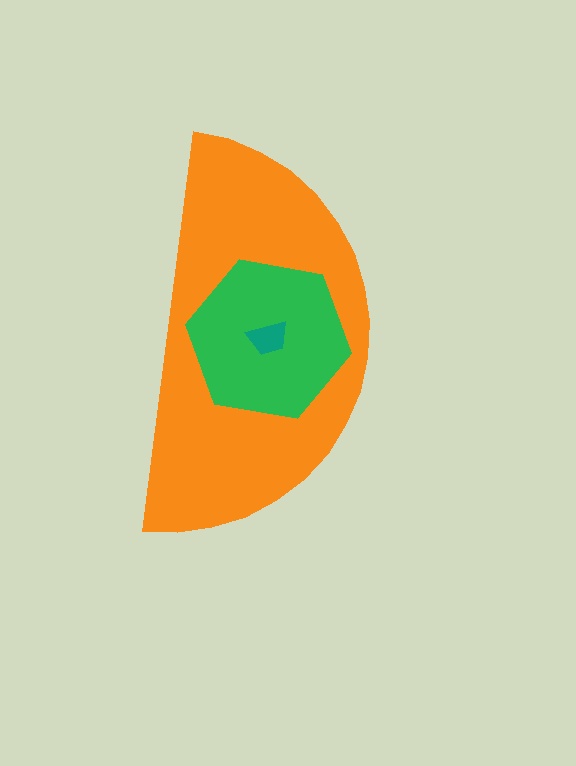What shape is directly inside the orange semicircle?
The green hexagon.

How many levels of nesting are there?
3.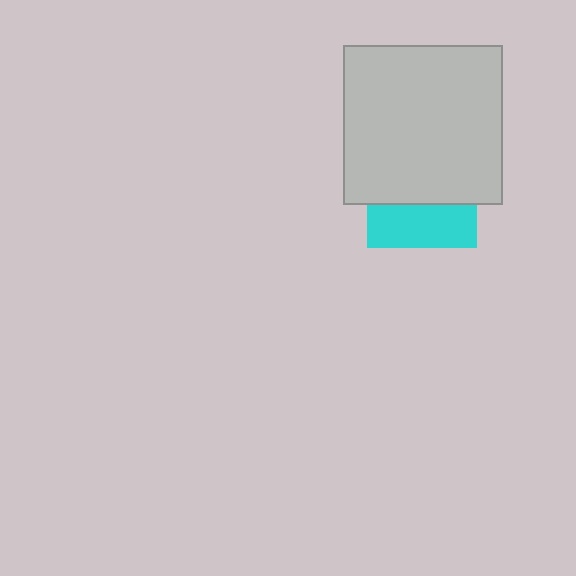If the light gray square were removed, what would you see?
You would see the complete cyan square.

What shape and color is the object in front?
The object in front is a light gray square.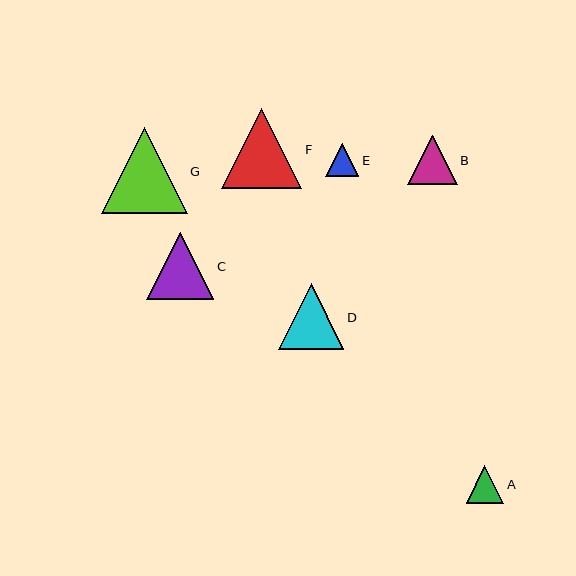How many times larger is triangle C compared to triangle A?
Triangle C is approximately 1.8 times the size of triangle A.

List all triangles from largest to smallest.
From largest to smallest: G, F, C, D, B, A, E.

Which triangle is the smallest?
Triangle E is the smallest with a size of approximately 33 pixels.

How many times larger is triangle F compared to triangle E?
Triangle F is approximately 2.4 times the size of triangle E.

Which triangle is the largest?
Triangle G is the largest with a size of approximately 86 pixels.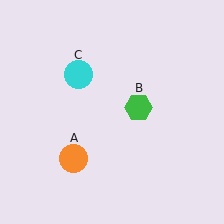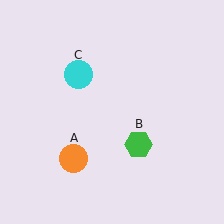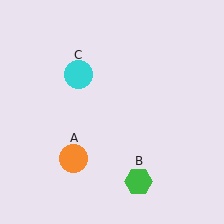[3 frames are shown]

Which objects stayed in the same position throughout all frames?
Orange circle (object A) and cyan circle (object C) remained stationary.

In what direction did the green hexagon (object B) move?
The green hexagon (object B) moved down.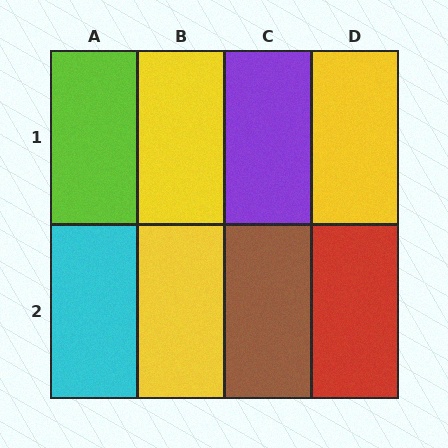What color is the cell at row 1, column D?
Yellow.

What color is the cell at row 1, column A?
Lime.